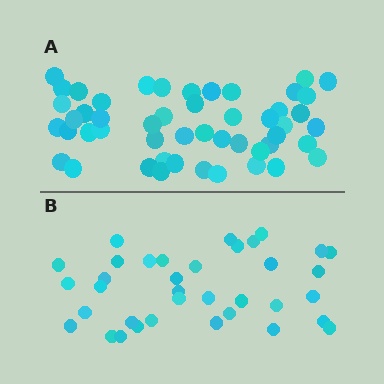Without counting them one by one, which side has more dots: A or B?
Region A (the top region) has more dots.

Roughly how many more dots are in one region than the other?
Region A has approximately 15 more dots than region B.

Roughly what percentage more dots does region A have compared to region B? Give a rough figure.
About 40% more.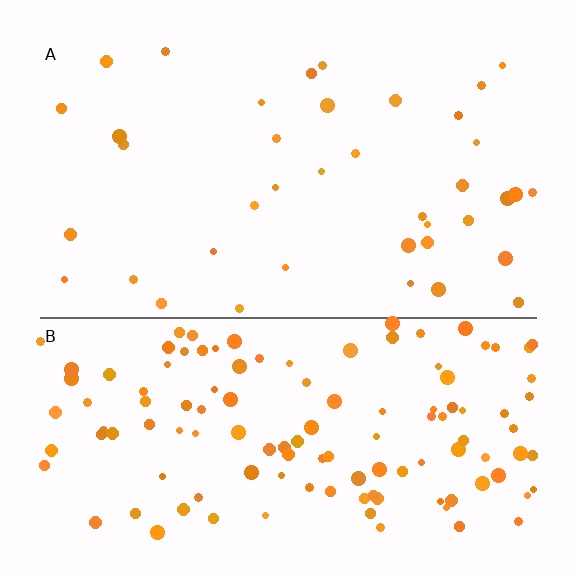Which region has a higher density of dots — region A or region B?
B (the bottom).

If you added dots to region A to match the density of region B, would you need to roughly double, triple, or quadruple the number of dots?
Approximately triple.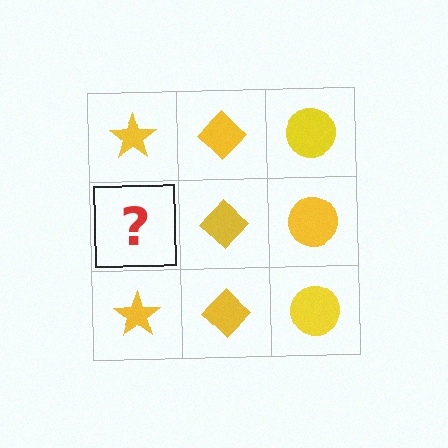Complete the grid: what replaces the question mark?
The question mark should be replaced with a yellow star.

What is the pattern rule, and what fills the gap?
The rule is that each column has a consistent shape. The gap should be filled with a yellow star.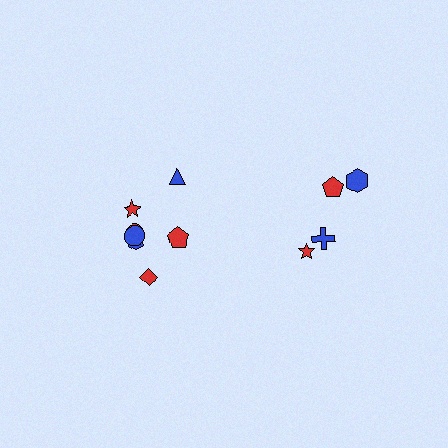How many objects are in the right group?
There are 4 objects.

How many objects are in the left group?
There are 7 objects.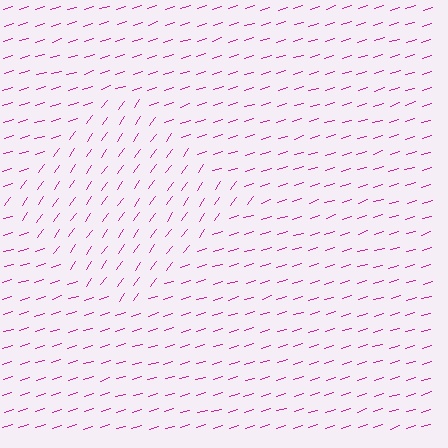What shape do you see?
I see a diamond.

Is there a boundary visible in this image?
Yes, there is a texture boundary formed by a change in line orientation.